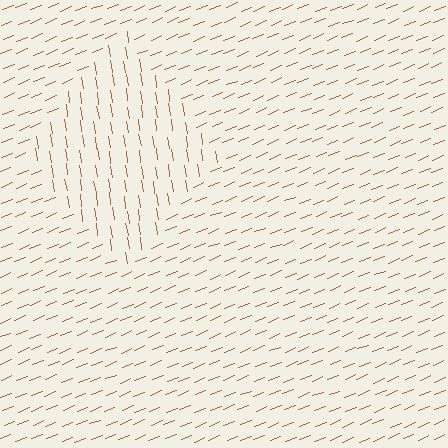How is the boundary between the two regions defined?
The boundary is defined purely by a change in line orientation (approximately 76 degrees difference). All lines are the same color and thickness.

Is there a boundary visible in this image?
Yes, there is a texture boundary formed by a change in line orientation.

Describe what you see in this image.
The image is filled with small brown line segments. A diamond region in the image has lines oriented differently from the surrounding lines, creating a visible texture boundary.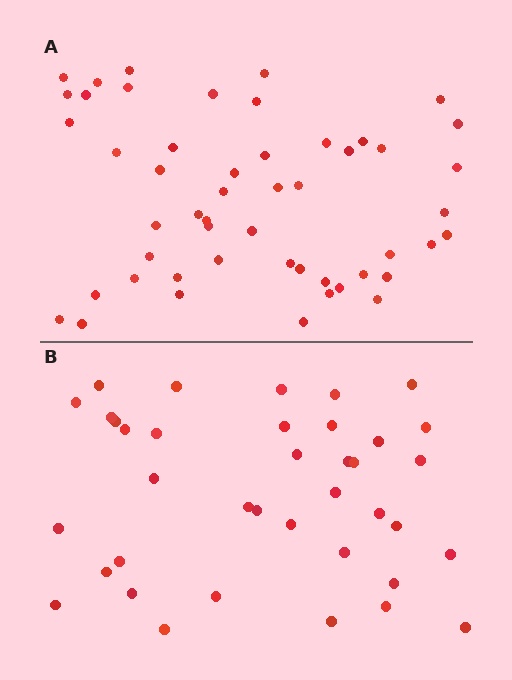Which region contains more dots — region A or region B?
Region A (the top region) has more dots.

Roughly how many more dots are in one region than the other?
Region A has approximately 15 more dots than region B.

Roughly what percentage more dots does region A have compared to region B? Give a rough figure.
About 35% more.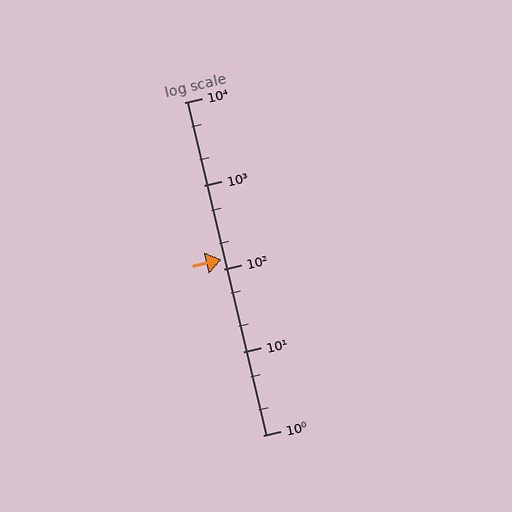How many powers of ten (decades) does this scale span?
The scale spans 4 decades, from 1 to 10000.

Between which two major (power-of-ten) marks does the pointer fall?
The pointer is between 100 and 1000.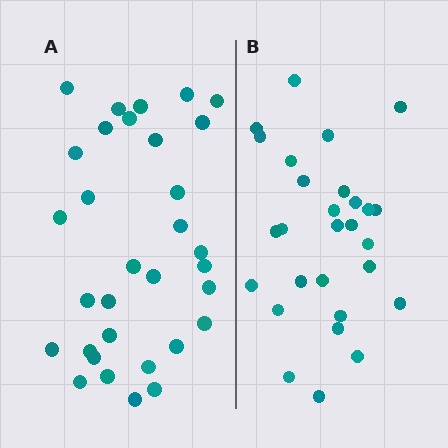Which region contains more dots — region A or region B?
Region A (the left region) has more dots.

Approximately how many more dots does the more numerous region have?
Region A has about 4 more dots than region B.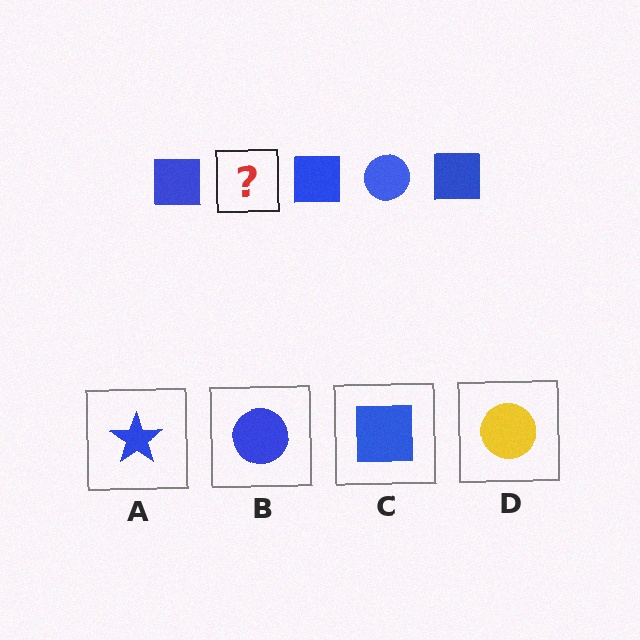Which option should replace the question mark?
Option B.